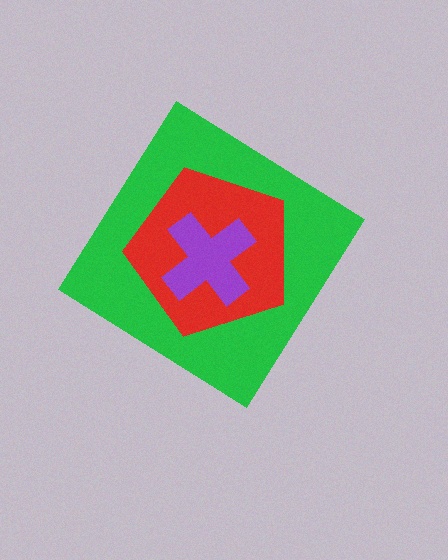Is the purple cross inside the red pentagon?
Yes.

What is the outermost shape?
The green diamond.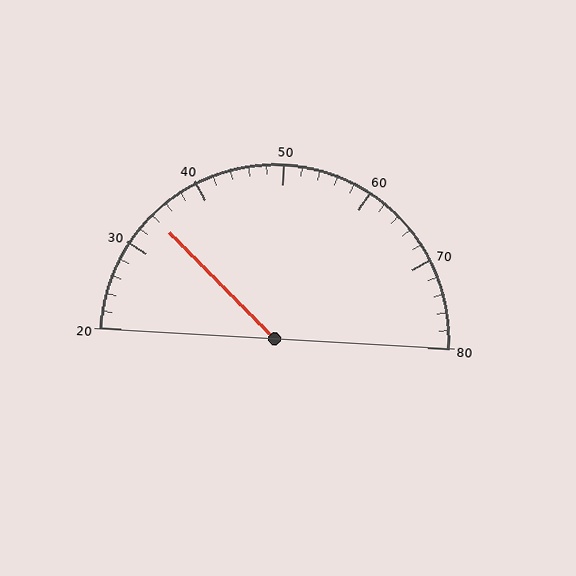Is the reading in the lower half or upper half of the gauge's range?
The reading is in the lower half of the range (20 to 80).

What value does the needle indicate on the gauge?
The needle indicates approximately 34.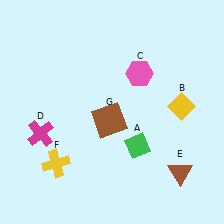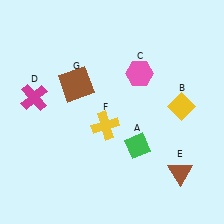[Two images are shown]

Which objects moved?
The objects that moved are: the magenta cross (D), the yellow cross (F), the brown square (G).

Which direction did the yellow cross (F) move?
The yellow cross (F) moved right.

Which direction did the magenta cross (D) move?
The magenta cross (D) moved up.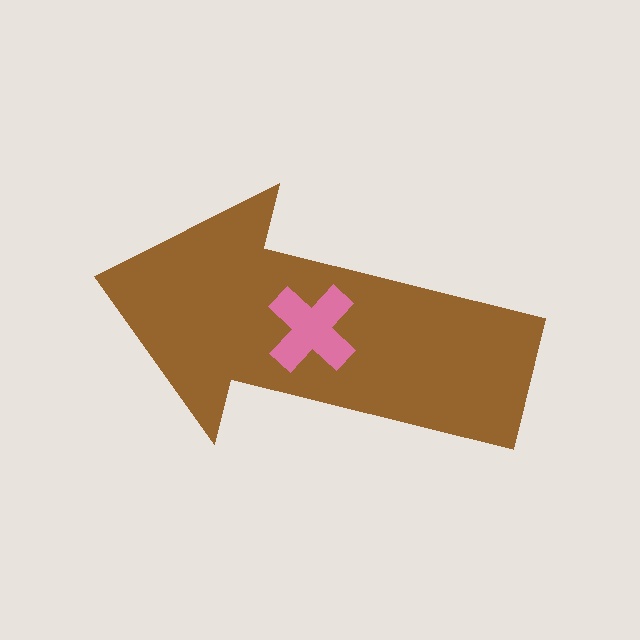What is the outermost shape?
The brown arrow.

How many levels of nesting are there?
2.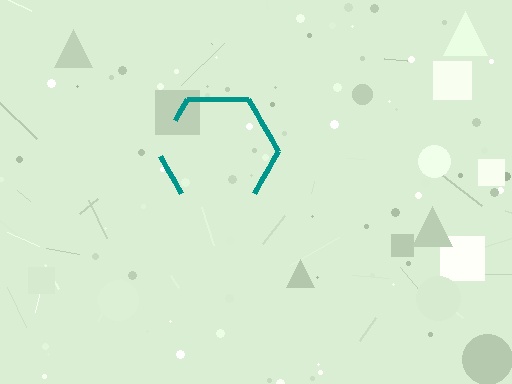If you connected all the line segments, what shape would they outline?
They would outline a hexagon.